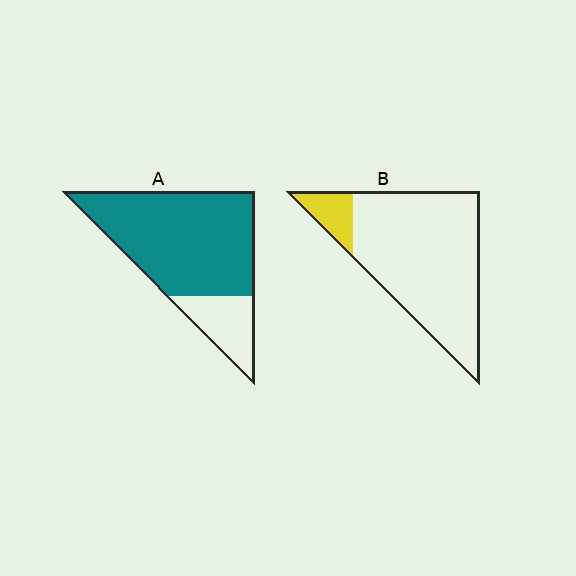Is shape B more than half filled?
No.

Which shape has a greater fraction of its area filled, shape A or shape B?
Shape A.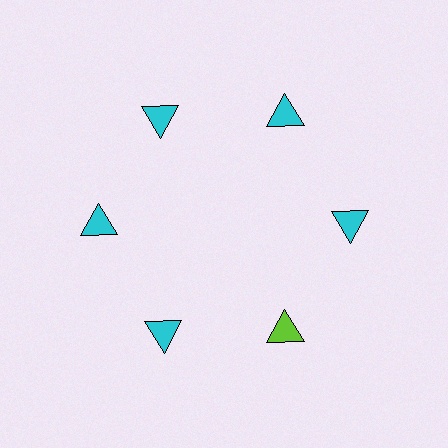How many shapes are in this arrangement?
There are 6 shapes arranged in a ring pattern.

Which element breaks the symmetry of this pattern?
The lime triangle at roughly the 5 o'clock position breaks the symmetry. All other shapes are cyan triangles.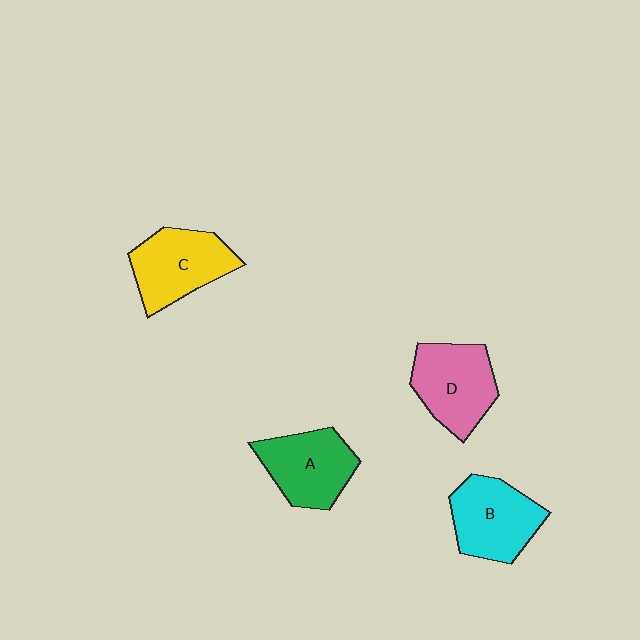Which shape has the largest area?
Shape D (pink).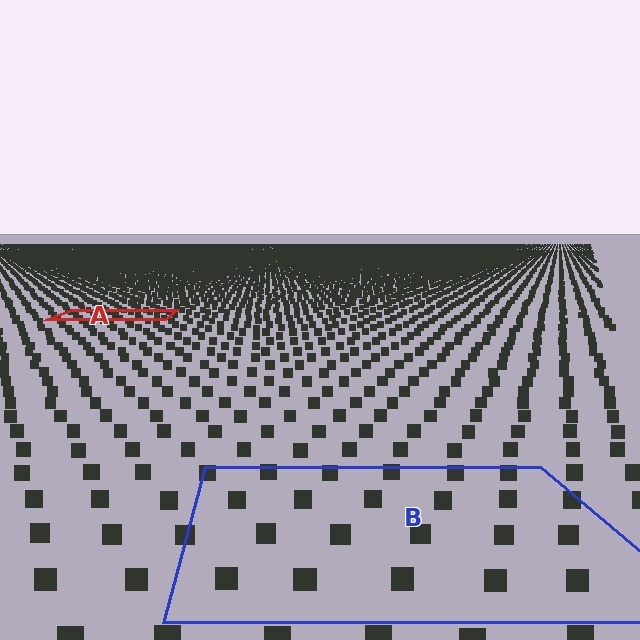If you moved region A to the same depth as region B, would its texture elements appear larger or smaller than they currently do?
They would appear larger. At a closer depth, the same texture elements are projected at a bigger on-screen size.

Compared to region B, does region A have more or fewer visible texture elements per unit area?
Region A has more texture elements per unit area — they are packed more densely because it is farther away.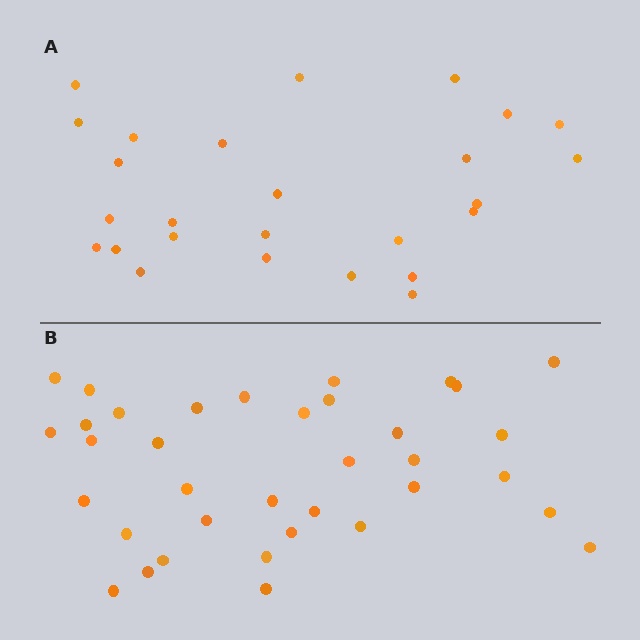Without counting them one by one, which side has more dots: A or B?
Region B (the bottom region) has more dots.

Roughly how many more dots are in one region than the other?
Region B has roughly 10 or so more dots than region A.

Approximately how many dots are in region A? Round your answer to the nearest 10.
About 30 dots. (The exact count is 26, which rounds to 30.)